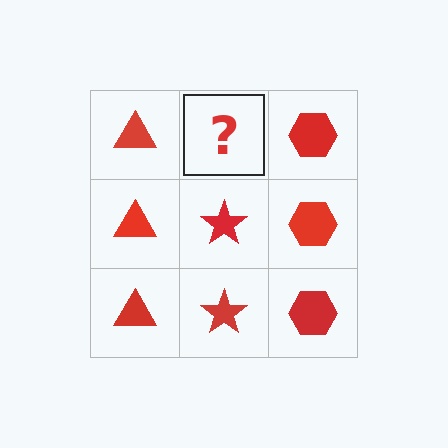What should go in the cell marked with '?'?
The missing cell should contain a red star.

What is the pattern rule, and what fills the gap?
The rule is that each column has a consistent shape. The gap should be filled with a red star.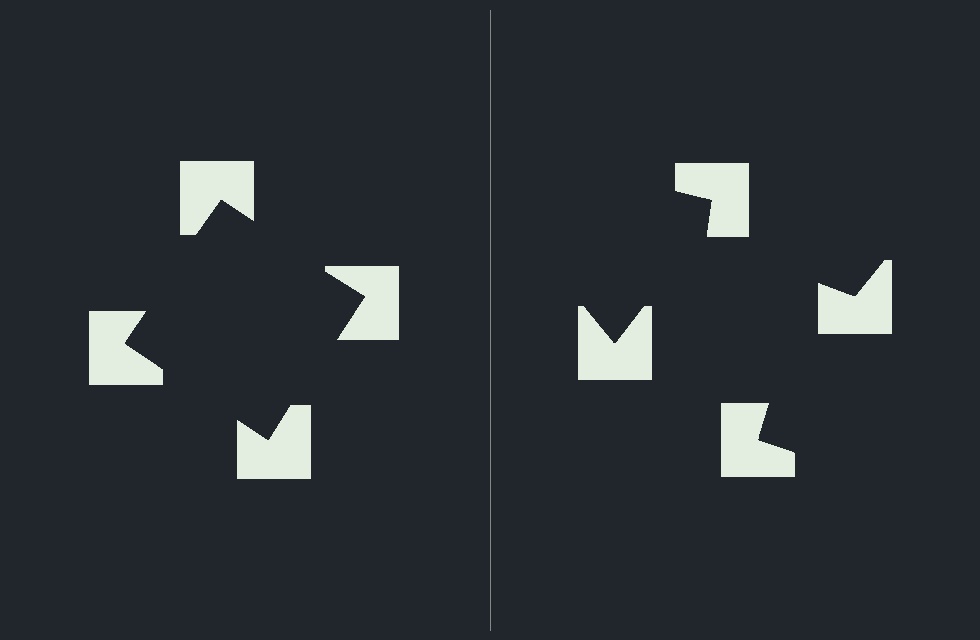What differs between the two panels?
The notched squares are positioned identically on both sides; only the wedge orientations differ. On the left they align to a square; on the right they are misaligned.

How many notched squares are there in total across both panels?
8 — 4 on each side.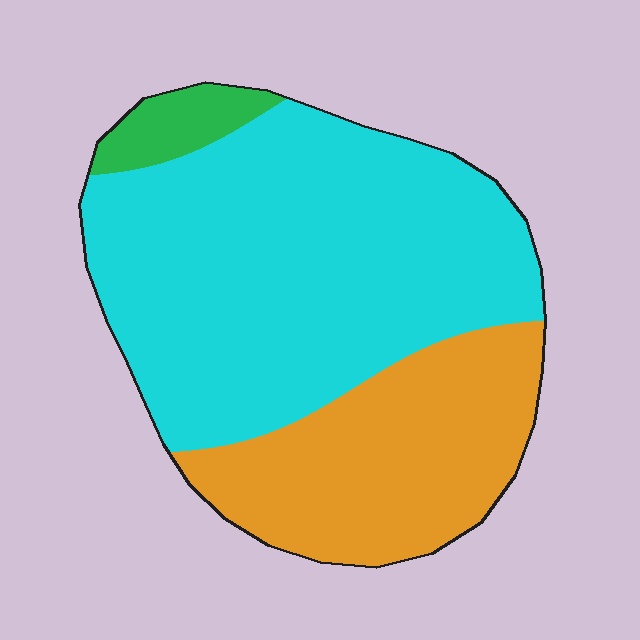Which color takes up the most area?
Cyan, at roughly 65%.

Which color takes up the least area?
Green, at roughly 5%.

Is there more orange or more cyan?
Cyan.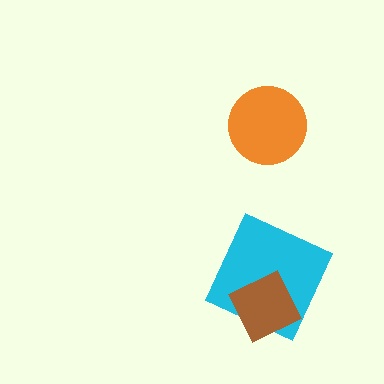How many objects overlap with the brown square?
1 object overlaps with the brown square.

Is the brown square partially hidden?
No, no other shape covers it.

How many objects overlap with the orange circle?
0 objects overlap with the orange circle.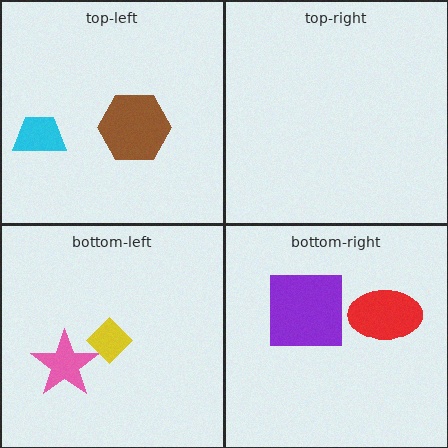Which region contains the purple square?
The bottom-right region.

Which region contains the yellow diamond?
The bottom-left region.